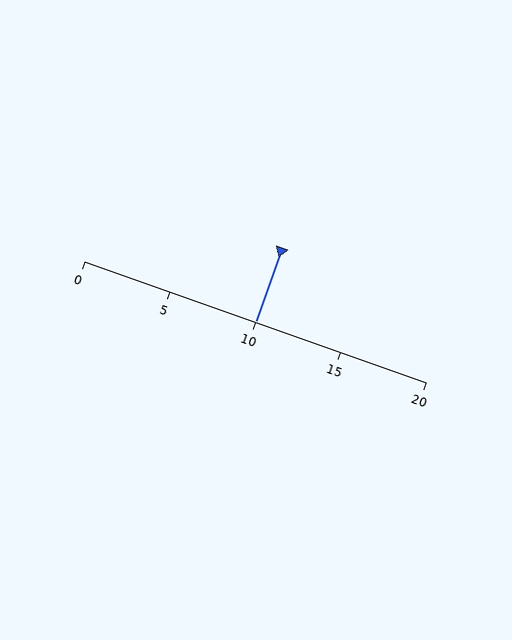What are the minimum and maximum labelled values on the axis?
The axis runs from 0 to 20.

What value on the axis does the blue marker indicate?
The marker indicates approximately 10.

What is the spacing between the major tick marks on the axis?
The major ticks are spaced 5 apart.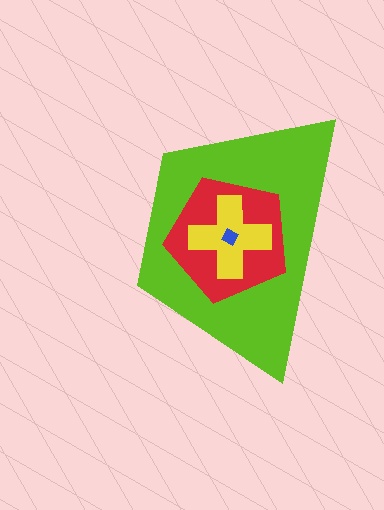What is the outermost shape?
The lime trapezoid.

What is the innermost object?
The blue square.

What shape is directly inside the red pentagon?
The yellow cross.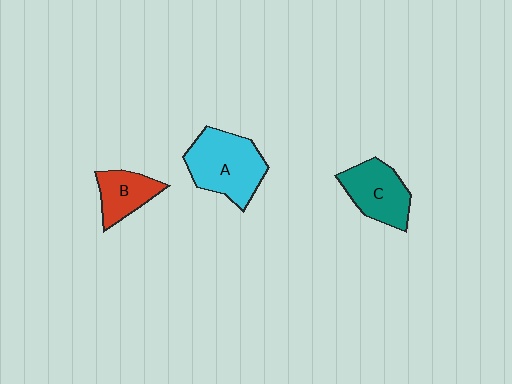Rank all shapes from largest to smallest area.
From largest to smallest: A (cyan), C (teal), B (red).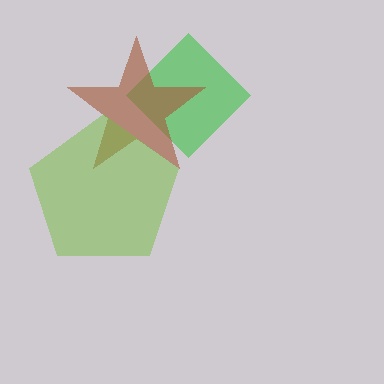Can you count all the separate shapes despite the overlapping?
Yes, there are 3 separate shapes.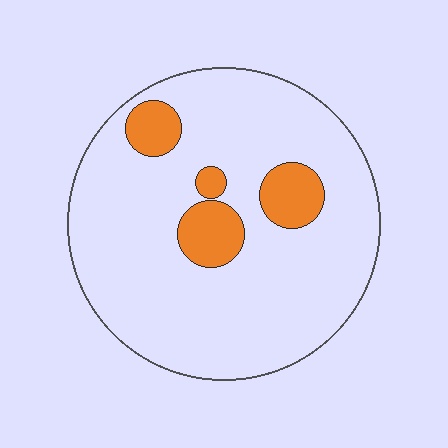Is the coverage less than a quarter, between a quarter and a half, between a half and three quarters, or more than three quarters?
Less than a quarter.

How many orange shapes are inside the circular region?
4.